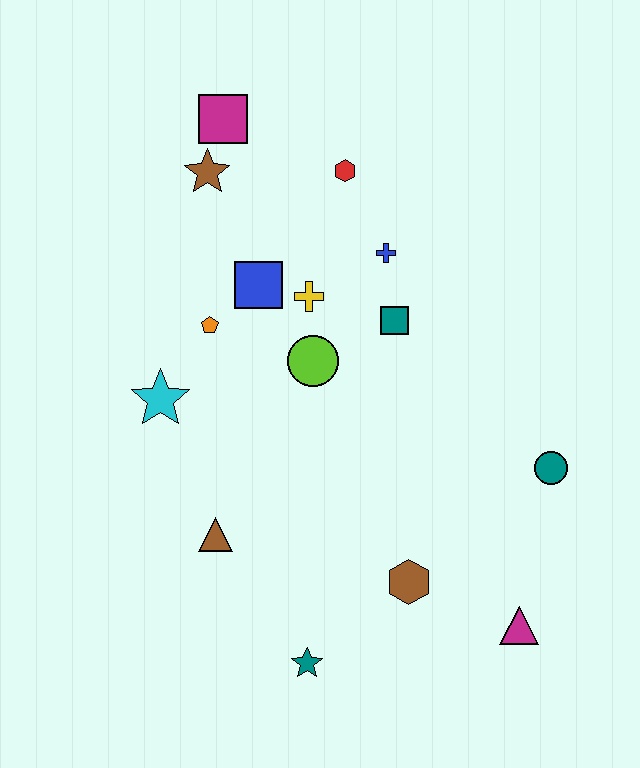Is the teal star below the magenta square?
Yes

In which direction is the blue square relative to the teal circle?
The blue square is to the left of the teal circle.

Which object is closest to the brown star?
The magenta square is closest to the brown star.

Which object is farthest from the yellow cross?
The magenta triangle is farthest from the yellow cross.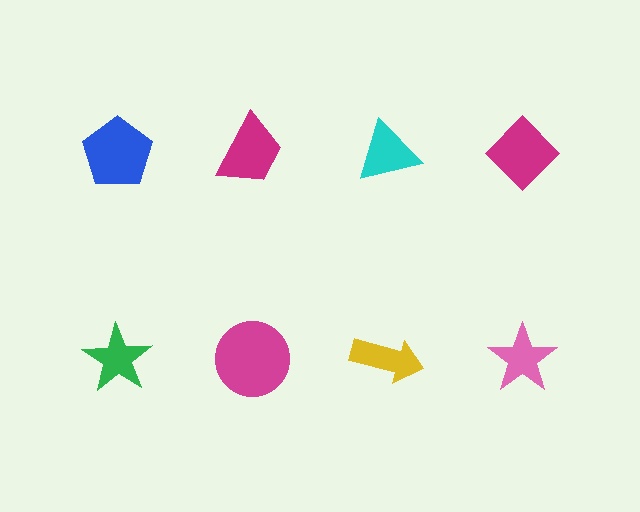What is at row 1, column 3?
A cyan triangle.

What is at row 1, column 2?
A magenta trapezoid.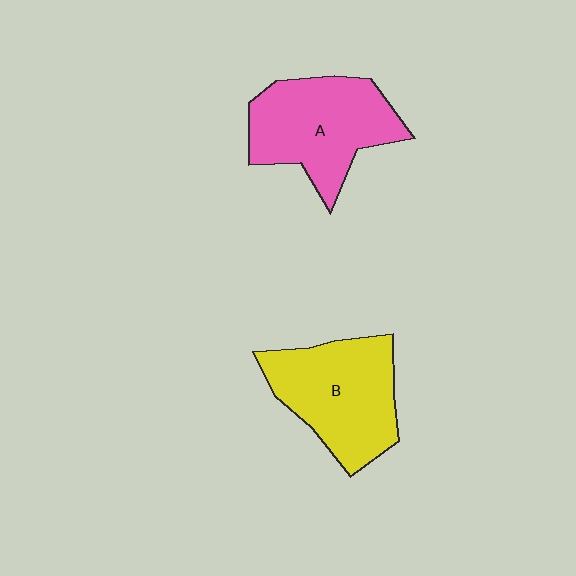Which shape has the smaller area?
Shape B (yellow).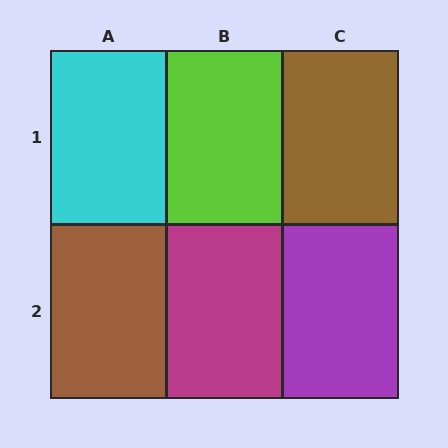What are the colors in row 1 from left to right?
Cyan, lime, brown.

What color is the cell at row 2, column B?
Magenta.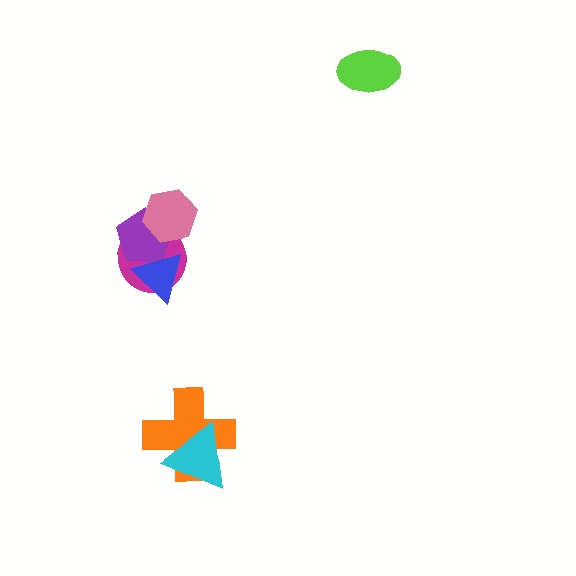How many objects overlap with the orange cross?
1 object overlaps with the orange cross.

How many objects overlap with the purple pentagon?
3 objects overlap with the purple pentagon.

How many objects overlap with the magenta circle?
3 objects overlap with the magenta circle.